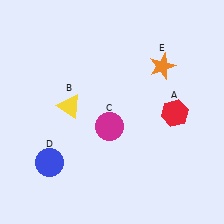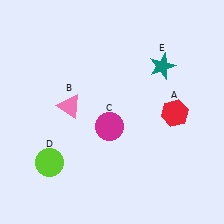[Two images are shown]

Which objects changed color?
B changed from yellow to pink. D changed from blue to lime. E changed from orange to teal.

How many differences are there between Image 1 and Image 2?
There are 3 differences between the two images.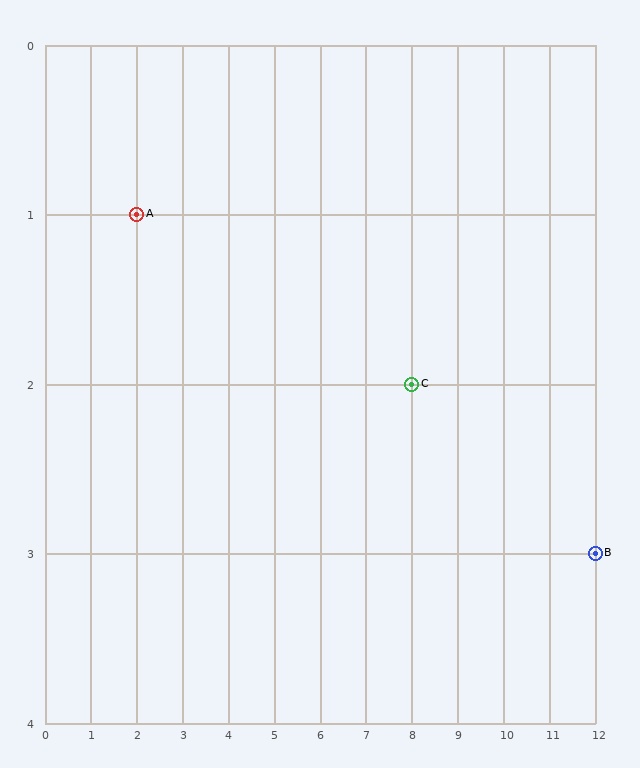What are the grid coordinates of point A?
Point A is at grid coordinates (2, 1).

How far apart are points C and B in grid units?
Points C and B are 4 columns and 1 row apart (about 4.1 grid units diagonally).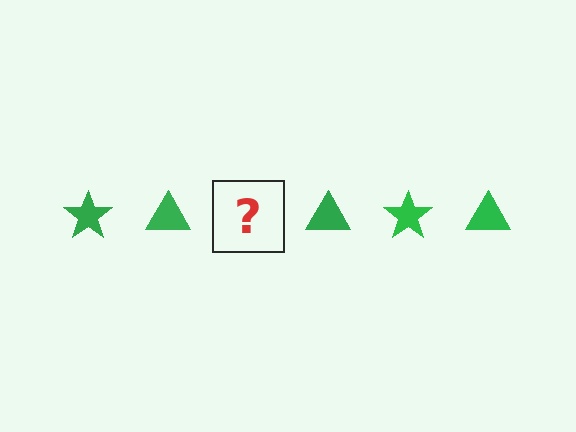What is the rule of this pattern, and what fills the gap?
The rule is that the pattern cycles through star, triangle shapes in green. The gap should be filled with a green star.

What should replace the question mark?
The question mark should be replaced with a green star.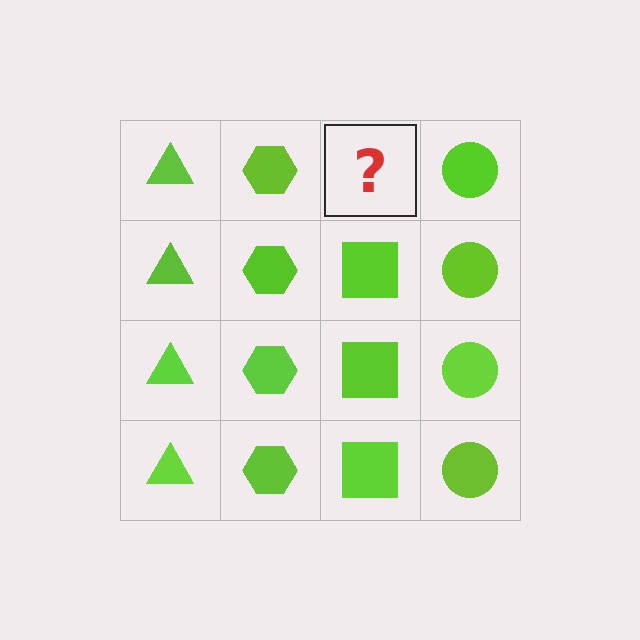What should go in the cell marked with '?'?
The missing cell should contain a lime square.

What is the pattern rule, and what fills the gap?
The rule is that each column has a consistent shape. The gap should be filled with a lime square.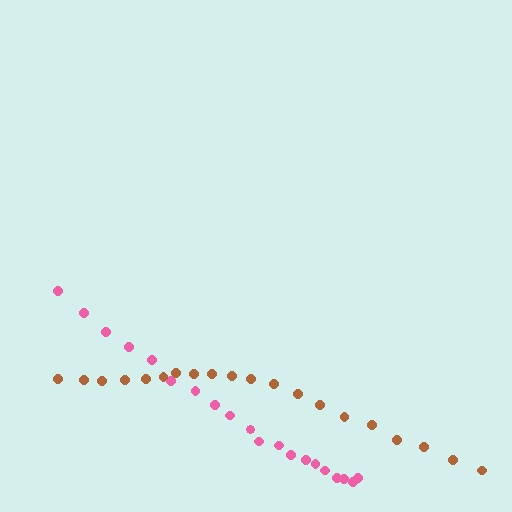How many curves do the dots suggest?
There are 2 distinct paths.